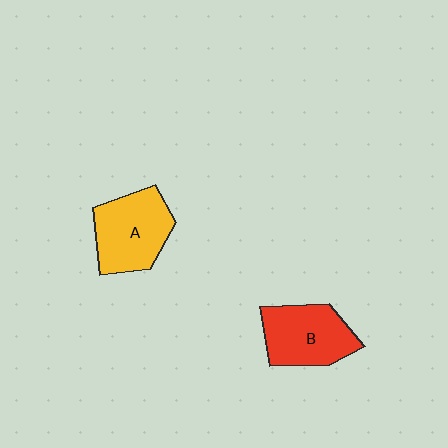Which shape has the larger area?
Shape A (yellow).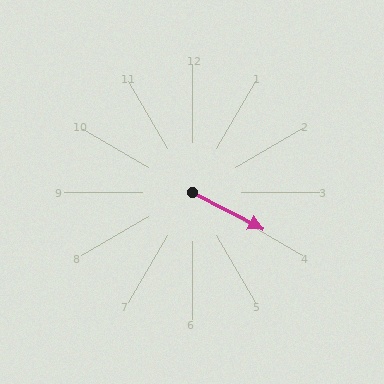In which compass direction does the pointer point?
Southeast.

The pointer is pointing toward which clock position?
Roughly 4 o'clock.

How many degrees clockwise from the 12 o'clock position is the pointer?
Approximately 118 degrees.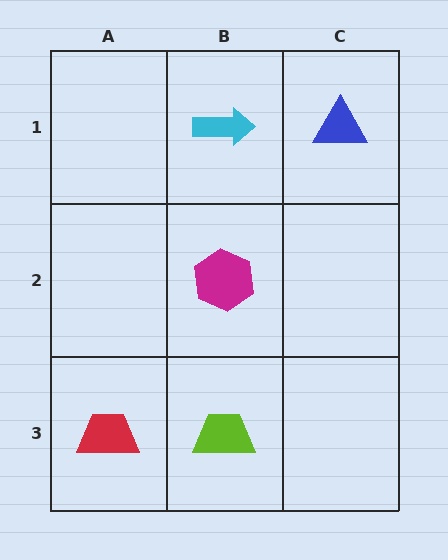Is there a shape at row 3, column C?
No, that cell is empty.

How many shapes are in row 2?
1 shape.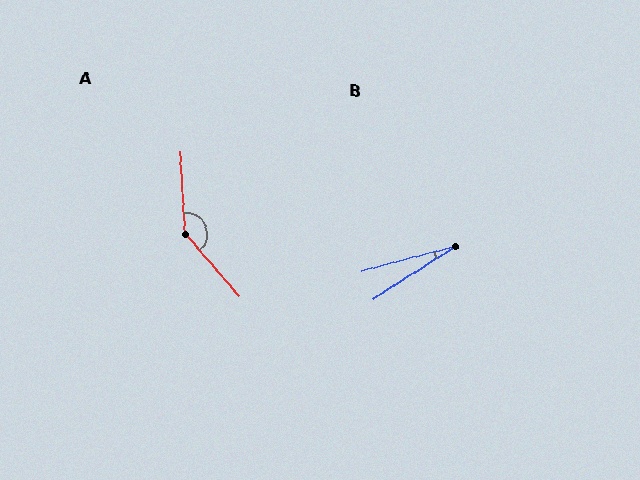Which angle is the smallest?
B, at approximately 17 degrees.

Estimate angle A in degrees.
Approximately 142 degrees.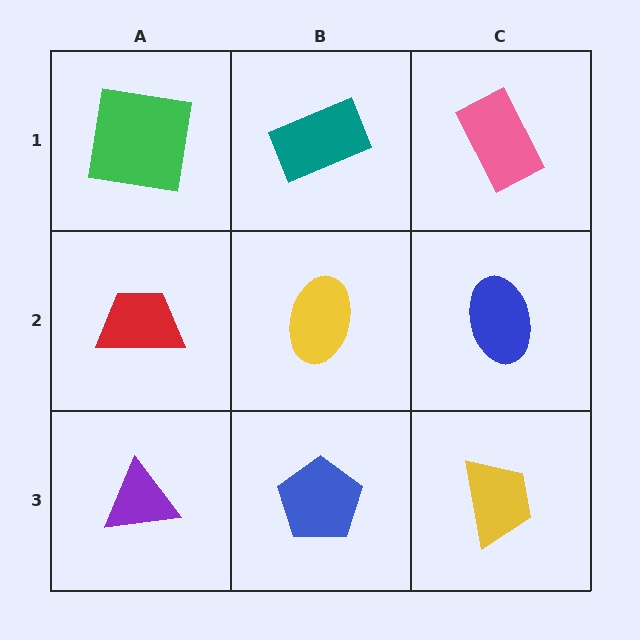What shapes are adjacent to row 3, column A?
A red trapezoid (row 2, column A), a blue pentagon (row 3, column B).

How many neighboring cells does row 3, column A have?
2.